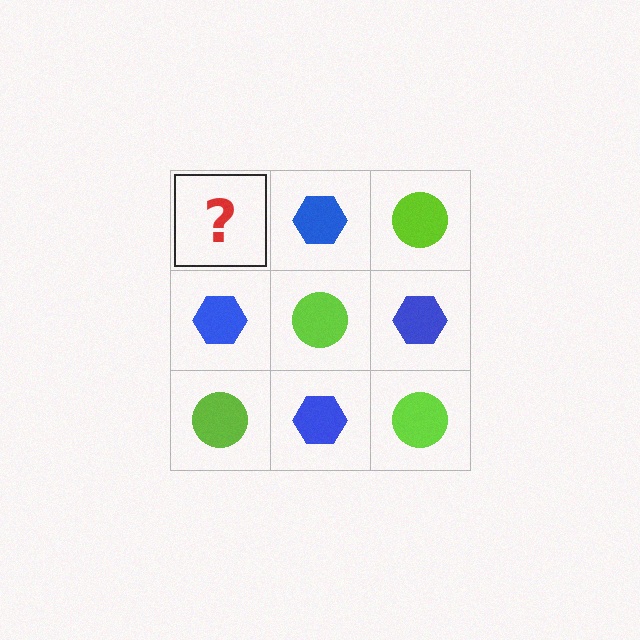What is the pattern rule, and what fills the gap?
The rule is that it alternates lime circle and blue hexagon in a checkerboard pattern. The gap should be filled with a lime circle.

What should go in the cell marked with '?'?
The missing cell should contain a lime circle.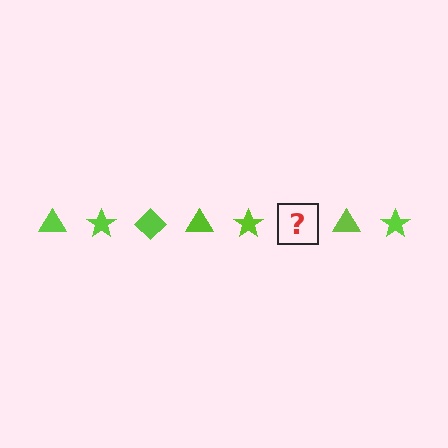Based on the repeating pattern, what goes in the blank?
The blank should be a lime diamond.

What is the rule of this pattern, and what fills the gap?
The rule is that the pattern cycles through triangle, star, diamond shapes in lime. The gap should be filled with a lime diamond.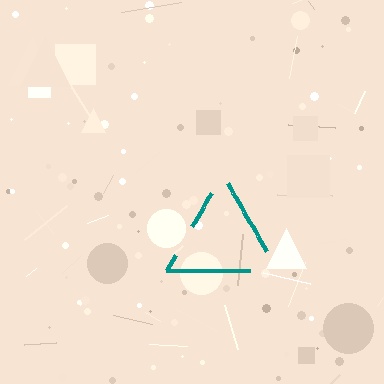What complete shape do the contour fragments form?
The contour fragments form a triangle.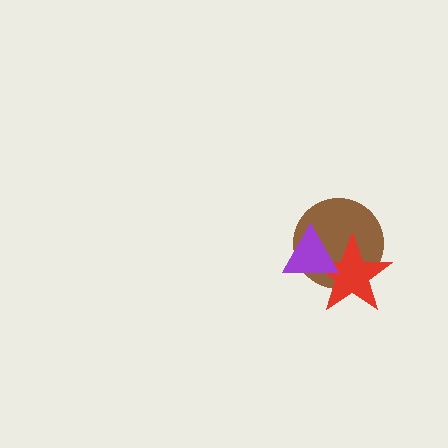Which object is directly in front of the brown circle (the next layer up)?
The red star is directly in front of the brown circle.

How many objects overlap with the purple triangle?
2 objects overlap with the purple triangle.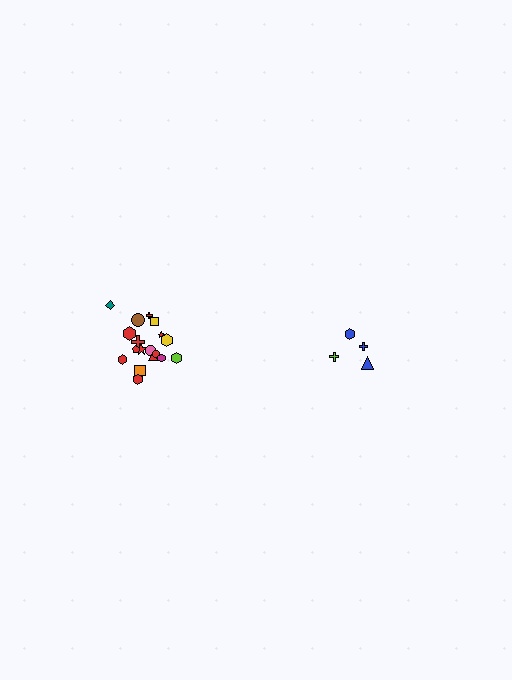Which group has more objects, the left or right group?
The left group.